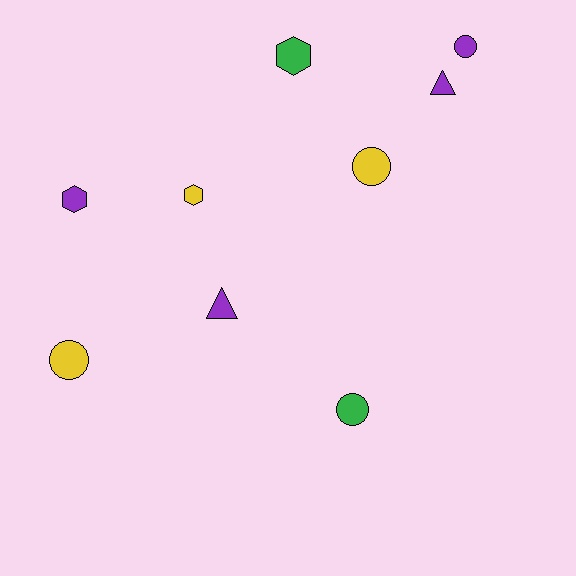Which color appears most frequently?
Purple, with 4 objects.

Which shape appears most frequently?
Circle, with 4 objects.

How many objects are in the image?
There are 9 objects.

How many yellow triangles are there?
There are no yellow triangles.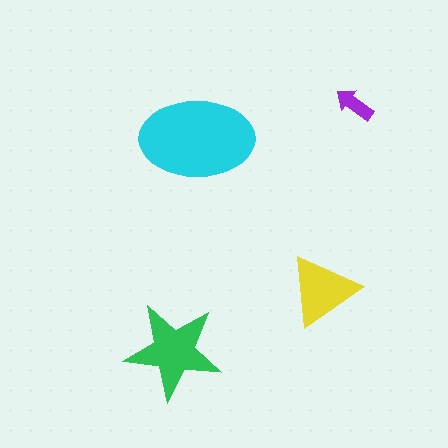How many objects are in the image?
There are 4 objects in the image.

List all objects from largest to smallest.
The cyan ellipse, the green star, the yellow triangle, the purple arrow.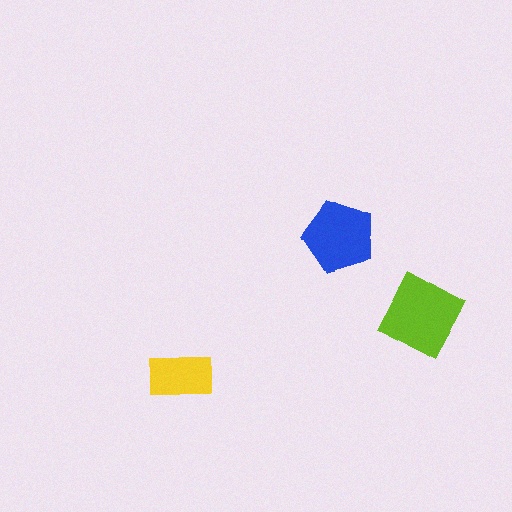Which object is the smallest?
The yellow rectangle.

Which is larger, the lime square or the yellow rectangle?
The lime square.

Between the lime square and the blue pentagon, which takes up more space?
The lime square.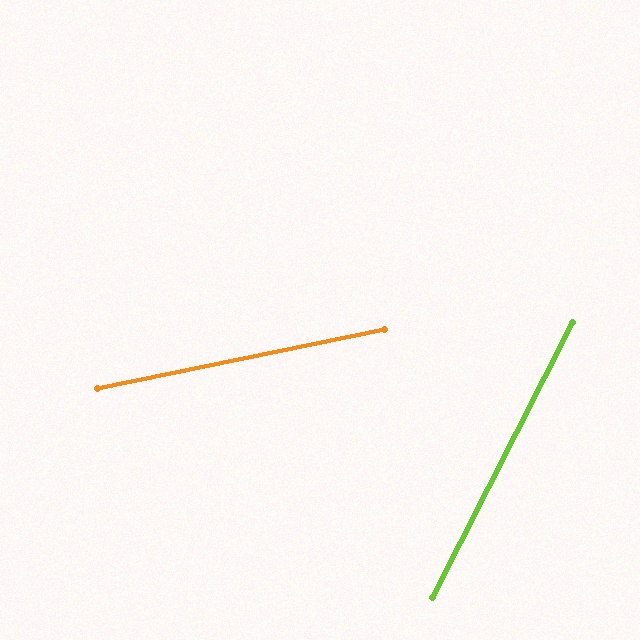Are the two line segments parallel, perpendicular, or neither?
Neither parallel nor perpendicular — they differ by about 52°.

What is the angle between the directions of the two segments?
Approximately 52 degrees.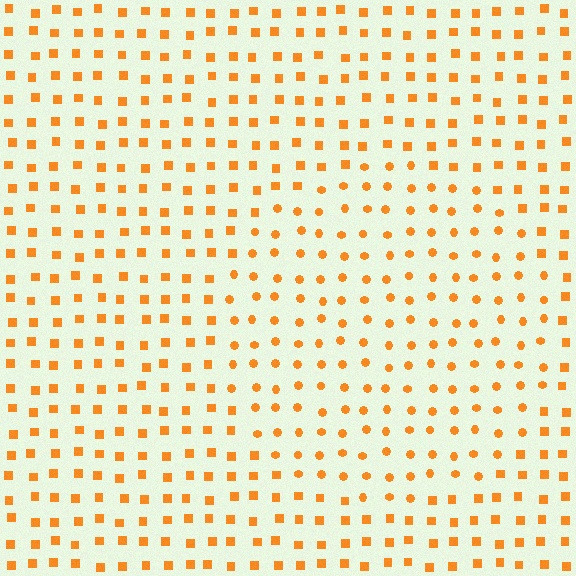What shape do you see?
I see a circle.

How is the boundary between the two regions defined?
The boundary is defined by a change in element shape: circles inside vs. squares outside. All elements share the same color and spacing.